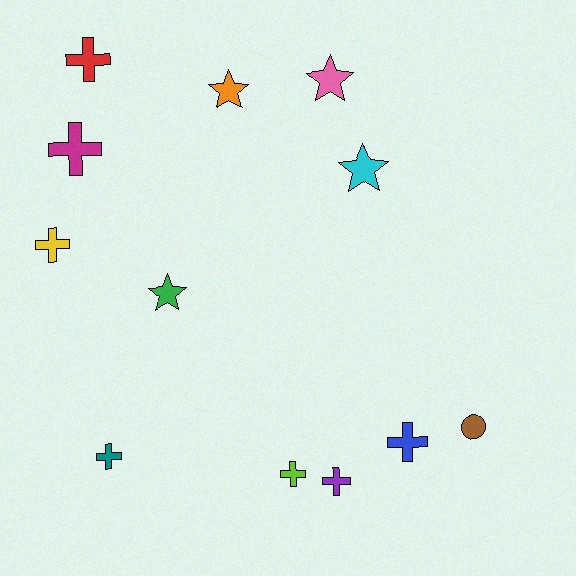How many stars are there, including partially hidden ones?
There are 4 stars.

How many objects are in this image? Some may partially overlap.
There are 12 objects.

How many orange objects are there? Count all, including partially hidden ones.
There is 1 orange object.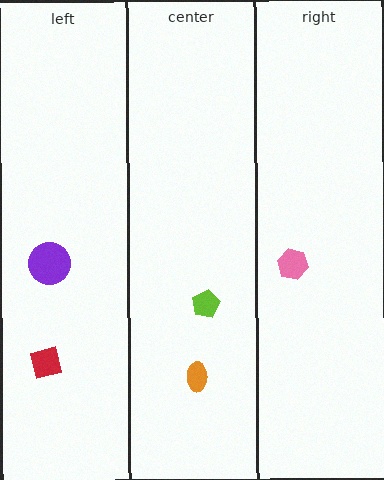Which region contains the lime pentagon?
The center region.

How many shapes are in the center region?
2.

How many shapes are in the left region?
2.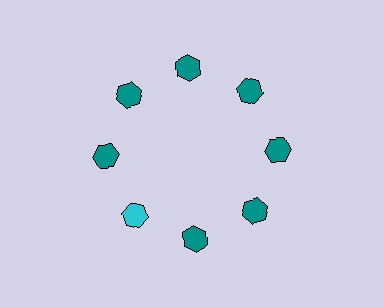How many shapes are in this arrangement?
There are 8 shapes arranged in a ring pattern.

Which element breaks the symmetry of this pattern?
The cyan hexagon at roughly the 8 o'clock position breaks the symmetry. All other shapes are teal hexagons.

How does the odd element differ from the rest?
It has a different color: cyan instead of teal.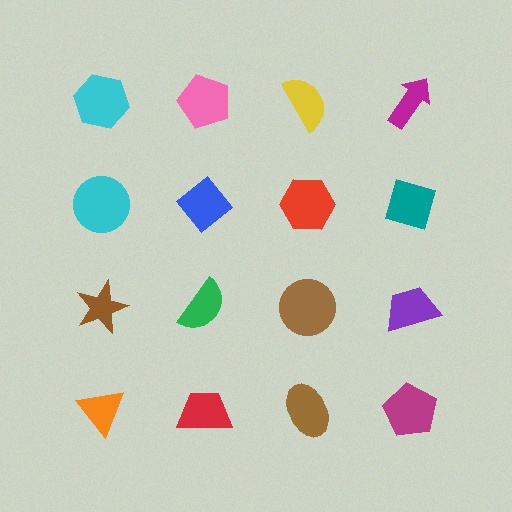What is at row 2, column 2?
A blue diamond.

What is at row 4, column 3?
A brown ellipse.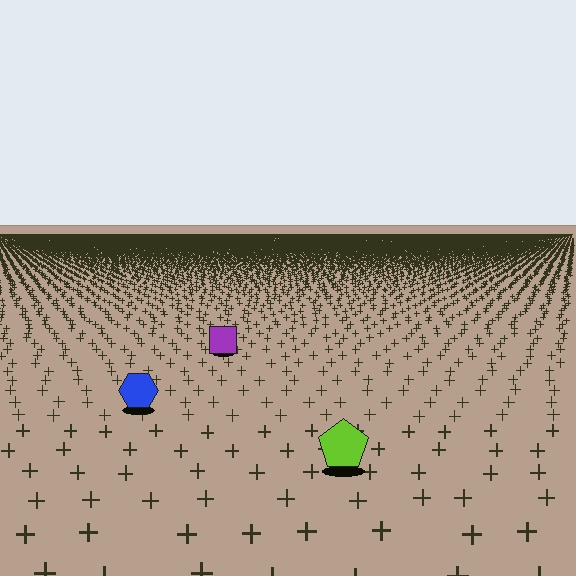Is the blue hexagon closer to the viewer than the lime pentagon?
No. The lime pentagon is closer — you can tell from the texture gradient: the ground texture is coarser near it.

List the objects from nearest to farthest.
From nearest to farthest: the lime pentagon, the blue hexagon, the purple square.